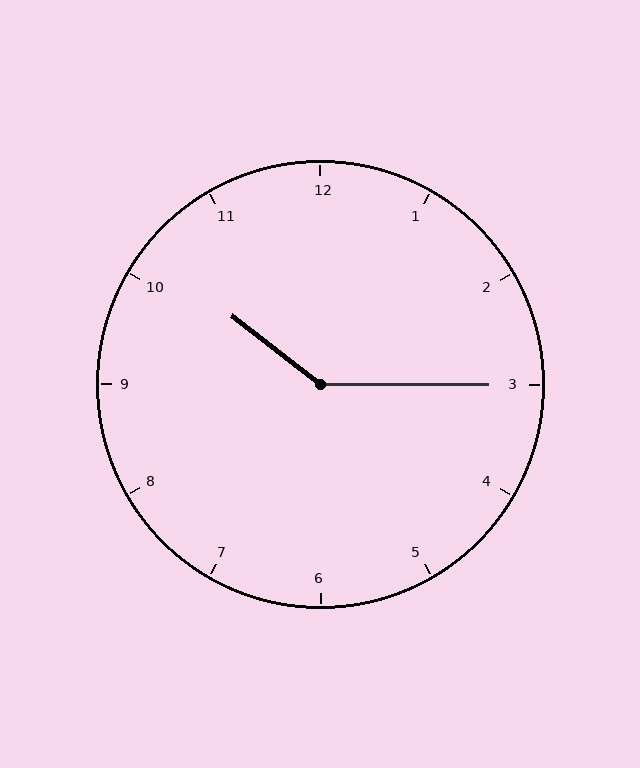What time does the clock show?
10:15.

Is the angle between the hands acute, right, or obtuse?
It is obtuse.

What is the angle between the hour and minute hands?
Approximately 142 degrees.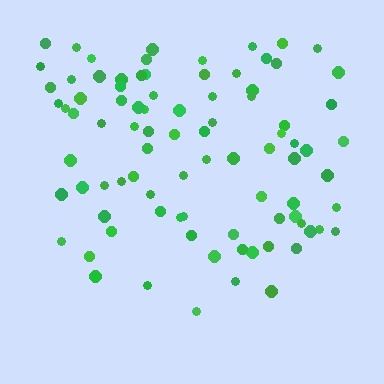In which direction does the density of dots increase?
From bottom to top, with the top side densest.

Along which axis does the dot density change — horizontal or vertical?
Vertical.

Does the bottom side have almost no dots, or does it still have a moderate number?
Still a moderate number, just noticeably fewer than the top.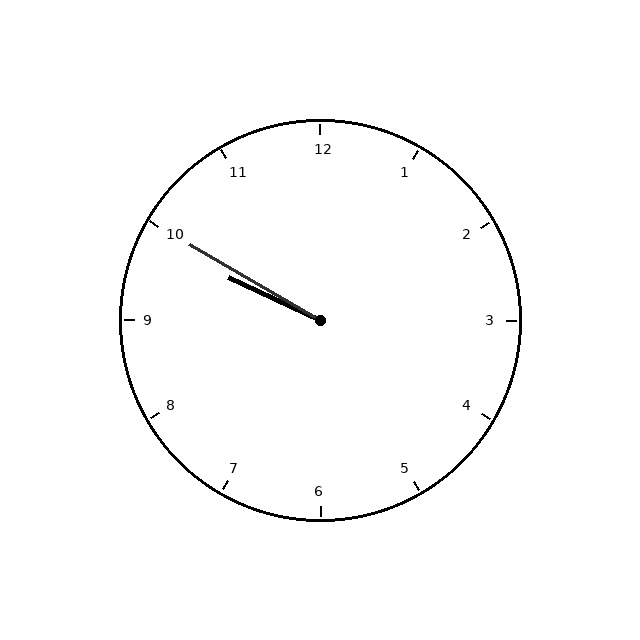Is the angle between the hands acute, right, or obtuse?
It is acute.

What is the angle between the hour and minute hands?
Approximately 5 degrees.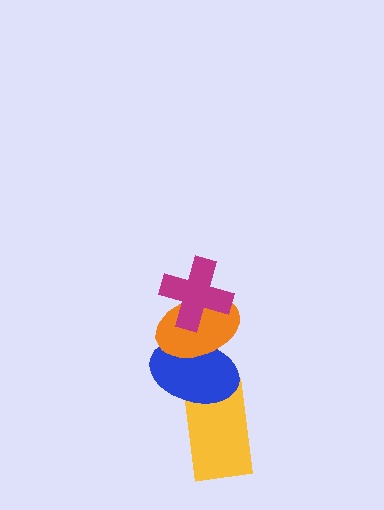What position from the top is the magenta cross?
The magenta cross is 1st from the top.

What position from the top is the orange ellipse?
The orange ellipse is 2nd from the top.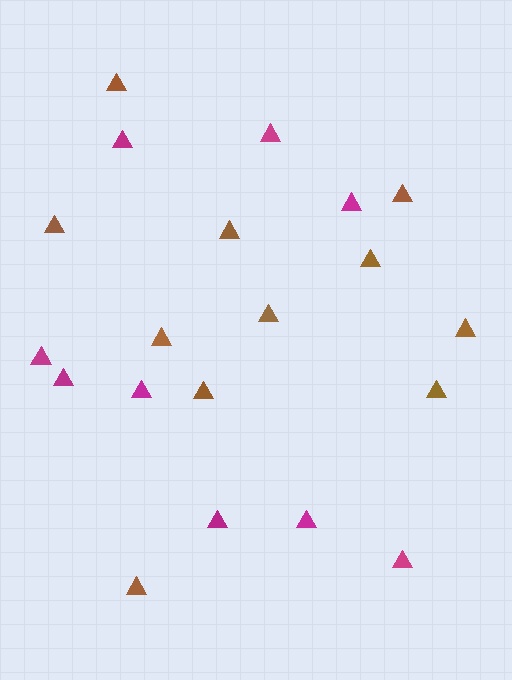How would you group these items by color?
There are 2 groups: one group of brown triangles (11) and one group of magenta triangles (9).